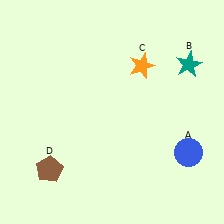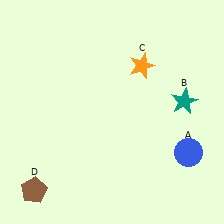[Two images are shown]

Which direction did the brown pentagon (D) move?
The brown pentagon (D) moved down.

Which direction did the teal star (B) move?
The teal star (B) moved down.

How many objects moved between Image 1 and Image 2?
2 objects moved between the two images.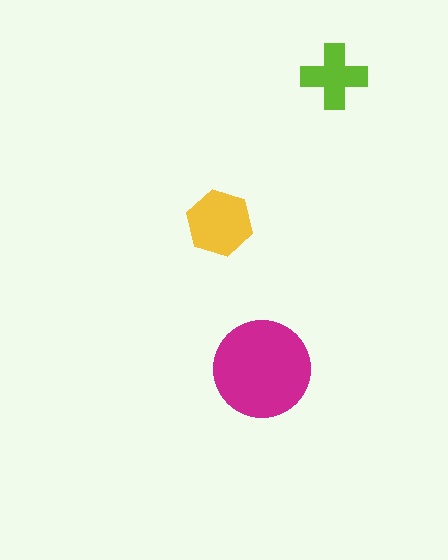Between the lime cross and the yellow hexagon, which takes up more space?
The yellow hexagon.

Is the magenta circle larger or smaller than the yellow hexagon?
Larger.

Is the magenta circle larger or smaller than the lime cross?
Larger.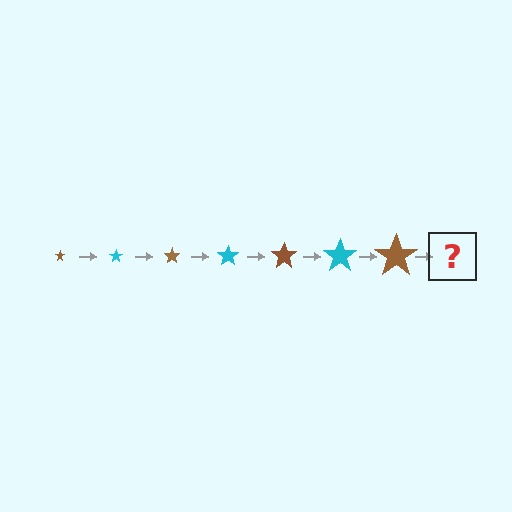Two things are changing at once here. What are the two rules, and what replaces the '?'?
The two rules are that the star grows larger each step and the color cycles through brown and cyan. The '?' should be a cyan star, larger than the previous one.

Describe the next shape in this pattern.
It should be a cyan star, larger than the previous one.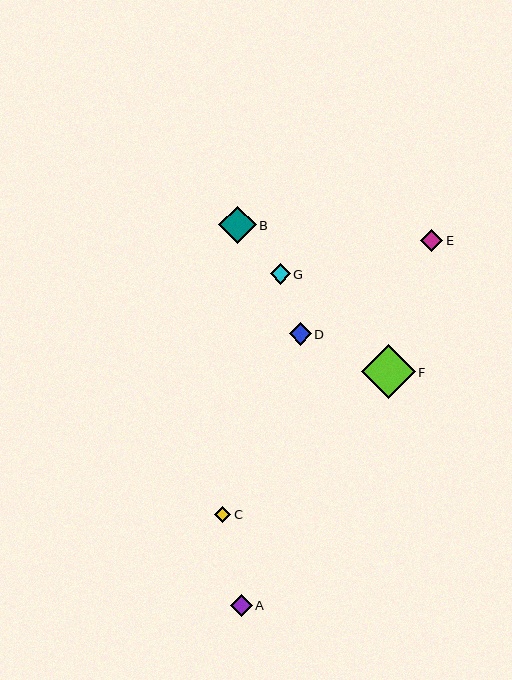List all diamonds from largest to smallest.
From largest to smallest: F, B, D, E, A, G, C.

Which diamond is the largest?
Diamond F is the largest with a size of approximately 54 pixels.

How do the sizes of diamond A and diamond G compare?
Diamond A and diamond G are approximately the same size.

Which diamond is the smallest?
Diamond C is the smallest with a size of approximately 16 pixels.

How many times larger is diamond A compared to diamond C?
Diamond A is approximately 1.4 times the size of diamond C.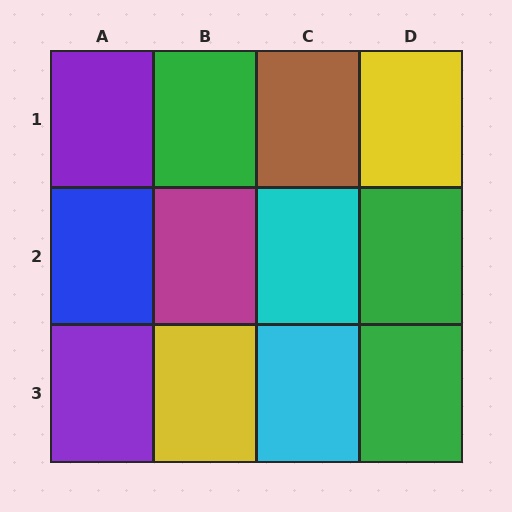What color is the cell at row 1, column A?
Purple.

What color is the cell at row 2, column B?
Magenta.